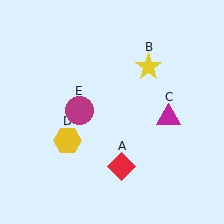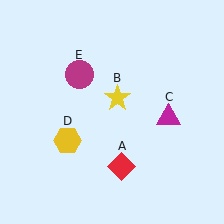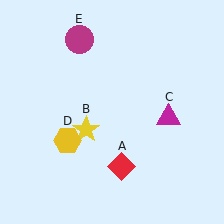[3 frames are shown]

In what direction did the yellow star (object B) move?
The yellow star (object B) moved down and to the left.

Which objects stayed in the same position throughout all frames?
Red diamond (object A) and magenta triangle (object C) and yellow hexagon (object D) remained stationary.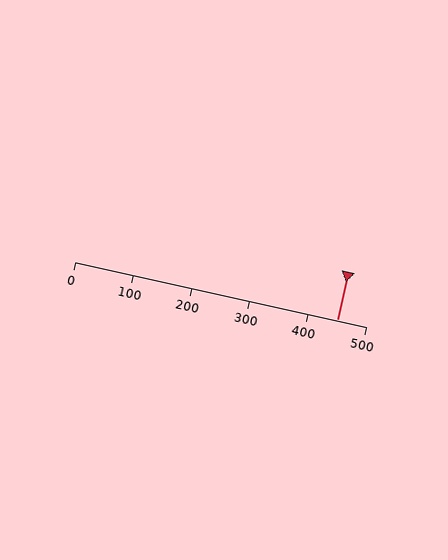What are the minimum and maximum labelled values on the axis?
The axis runs from 0 to 500.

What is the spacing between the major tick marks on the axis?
The major ticks are spaced 100 apart.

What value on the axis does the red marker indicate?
The marker indicates approximately 450.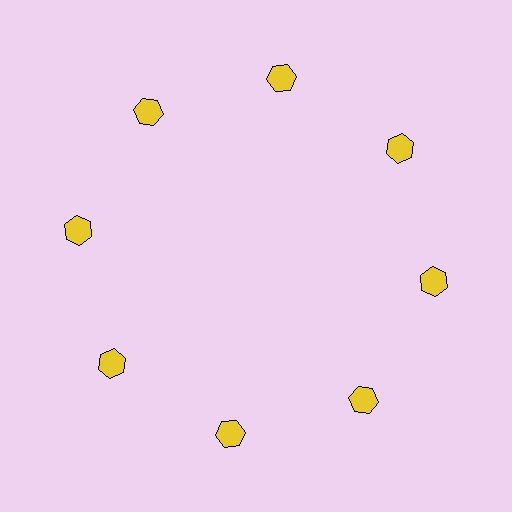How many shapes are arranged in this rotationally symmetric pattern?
There are 8 shapes, arranged in 8 groups of 1.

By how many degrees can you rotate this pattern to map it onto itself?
The pattern maps onto itself every 45 degrees of rotation.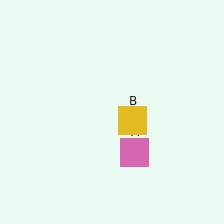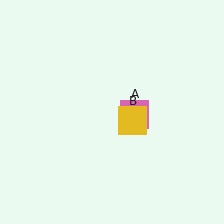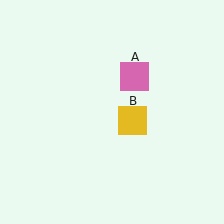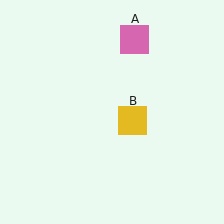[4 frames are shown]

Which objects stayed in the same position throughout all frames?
Yellow square (object B) remained stationary.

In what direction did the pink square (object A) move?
The pink square (object A) moved up.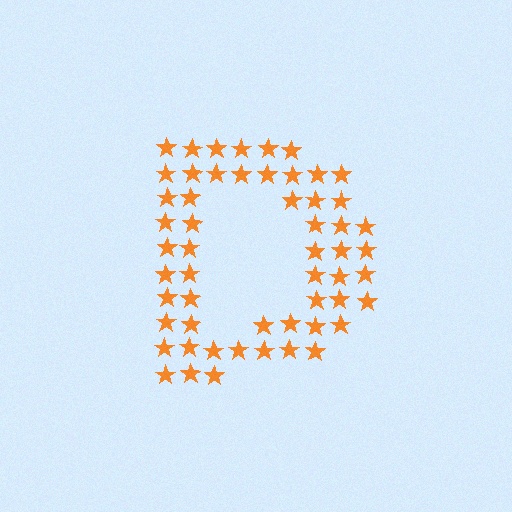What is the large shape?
The large shape is the letter D.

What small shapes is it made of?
It is made of small stars.